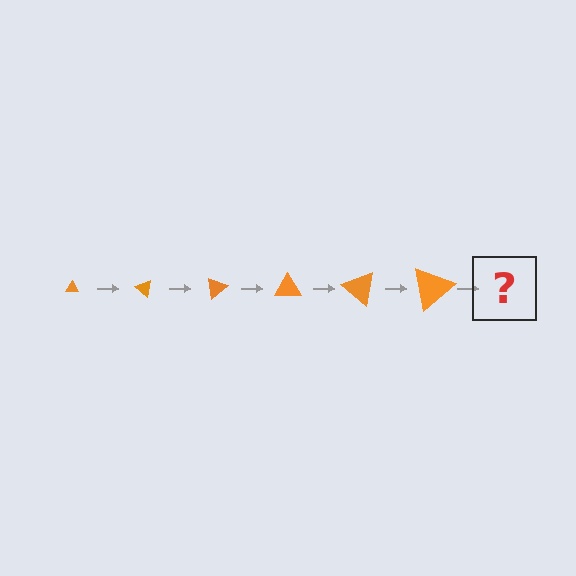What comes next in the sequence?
The next element should be a triangle, larger than the previous one and rotated 240 degrees from the start.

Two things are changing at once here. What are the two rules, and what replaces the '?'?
The two rules are that the triangle grows larger each step and it rotates 40 degrees each step. The '?' should be a triangle, larger than the previous one and rotated 240 degrees from the start.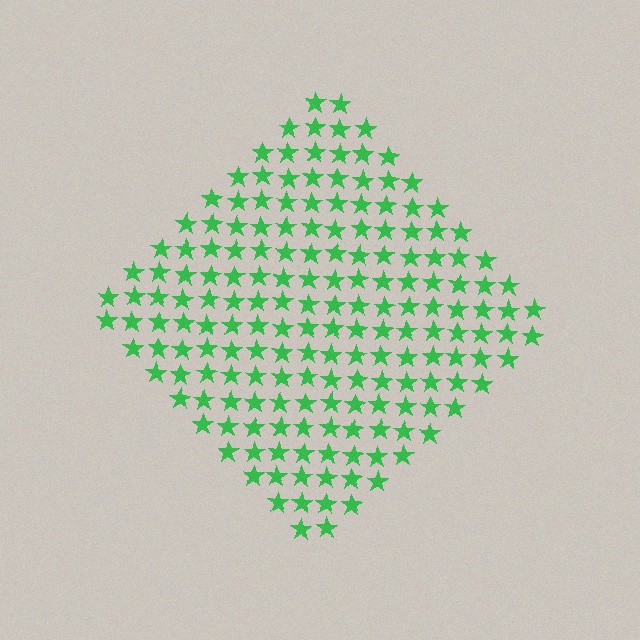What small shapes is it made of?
It is made of small stars.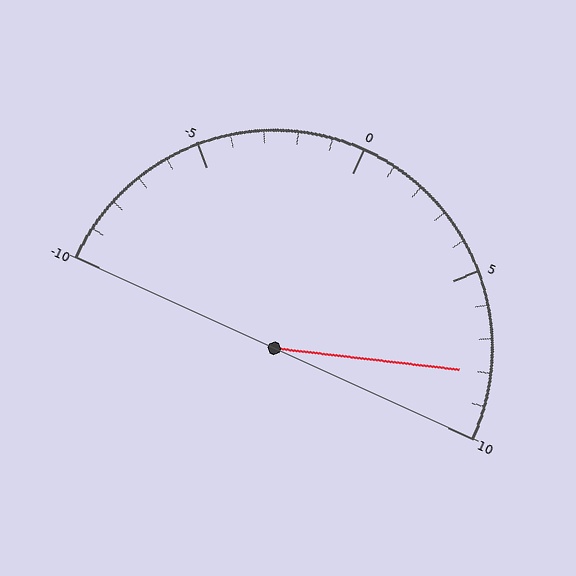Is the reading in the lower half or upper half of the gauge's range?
The reading is in the upper half of the range (-10 to 10).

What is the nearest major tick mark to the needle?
The nearest major tick mark is 10.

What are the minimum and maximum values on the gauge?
The gauge ranges from -10 to 10.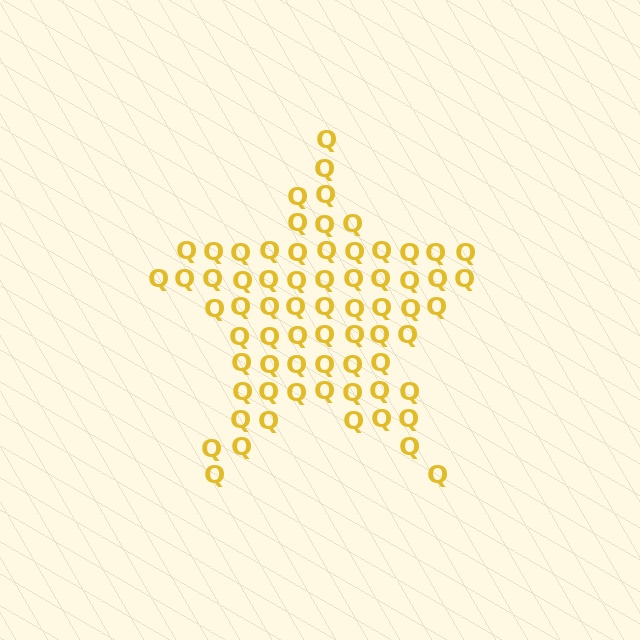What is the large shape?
The large shape is a star.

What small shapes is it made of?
It is made of small letter Q's.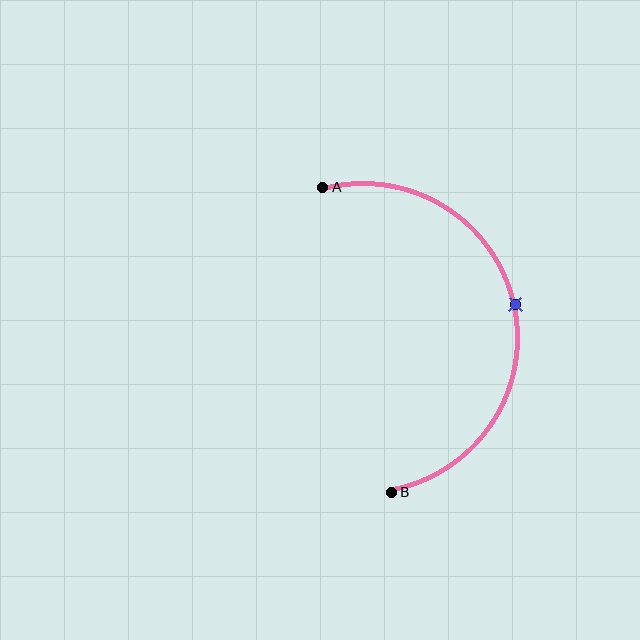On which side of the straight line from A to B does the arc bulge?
The arc bulges to the right of the straight line connecting A and B.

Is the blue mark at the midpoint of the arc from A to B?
Yes. The blue mark lies on the arc at equal arc-length from both A and B — it is the arc midpoint.